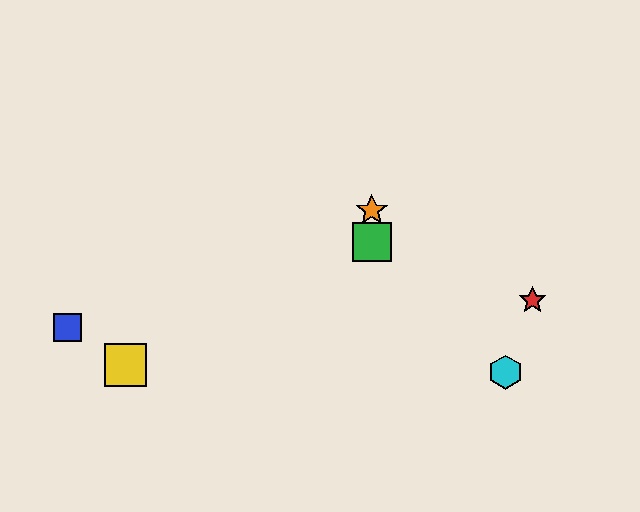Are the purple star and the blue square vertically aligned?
No, the purple star is at x≈372 and the blue square is at x≈68.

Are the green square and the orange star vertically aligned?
Yes, both are at x≈372.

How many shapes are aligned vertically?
3 shapes (the green square, the purple star, the orange star) are aligned vertically.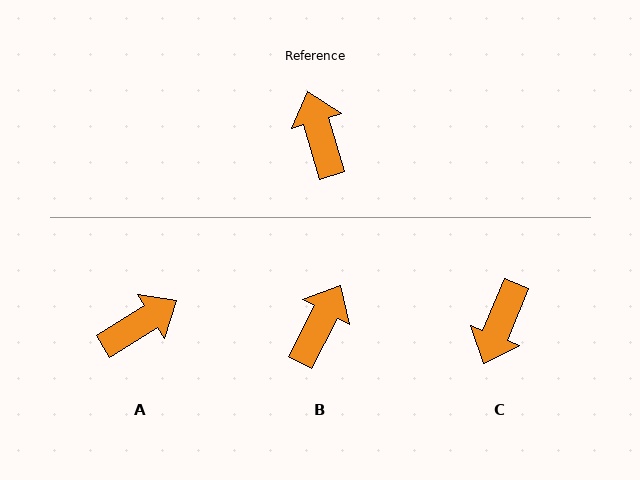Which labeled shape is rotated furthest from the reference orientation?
C, about 142 degrees away.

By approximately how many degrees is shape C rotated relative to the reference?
Approximately 142 degrees counter-clockwise.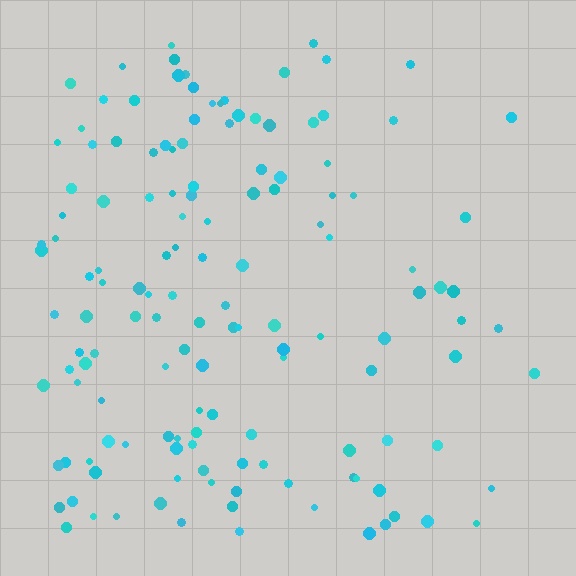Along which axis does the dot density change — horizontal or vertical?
Horizontal.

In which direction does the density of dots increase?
From right to left, with the left side densest.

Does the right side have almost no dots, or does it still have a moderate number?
Still a moderate number, just noticeably fewer than the left.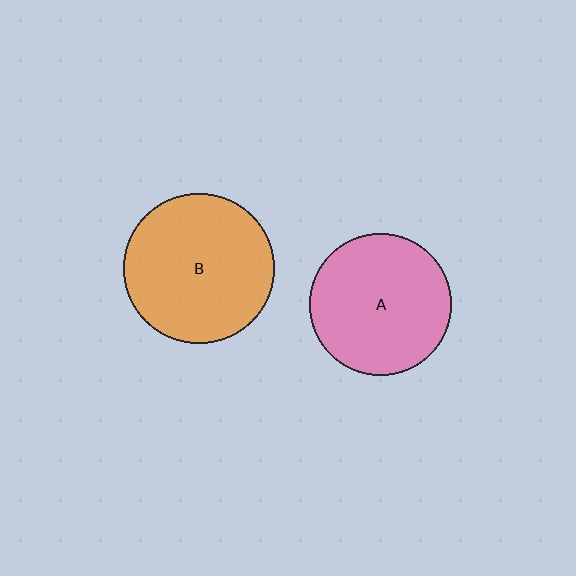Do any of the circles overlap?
No, none of the circles overlap.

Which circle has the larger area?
Circle B (orange).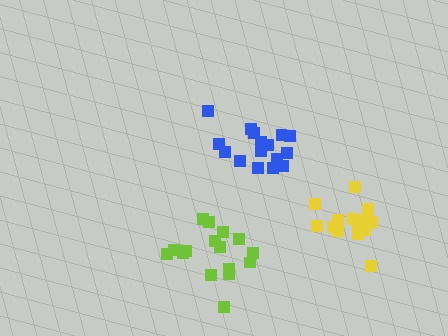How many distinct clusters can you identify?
There are 3 distinct clusters.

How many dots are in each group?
Group 1: 16 dots, Group 2: 16 dots, Group 3: 16 dots (48 total).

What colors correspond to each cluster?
The clusters are colored: lime, blue, yellow.